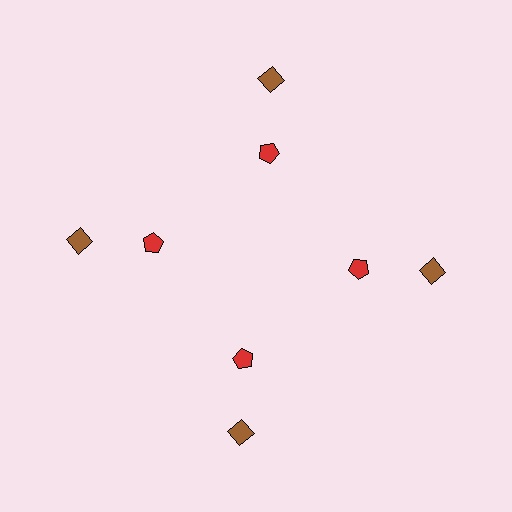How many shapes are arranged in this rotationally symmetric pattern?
There are 8 shapes, arranged in 4 groups of 2.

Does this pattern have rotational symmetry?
Yes, this pattern has 4-fold rotational symmetry. It looks the same after rotating 90 degrees around the center.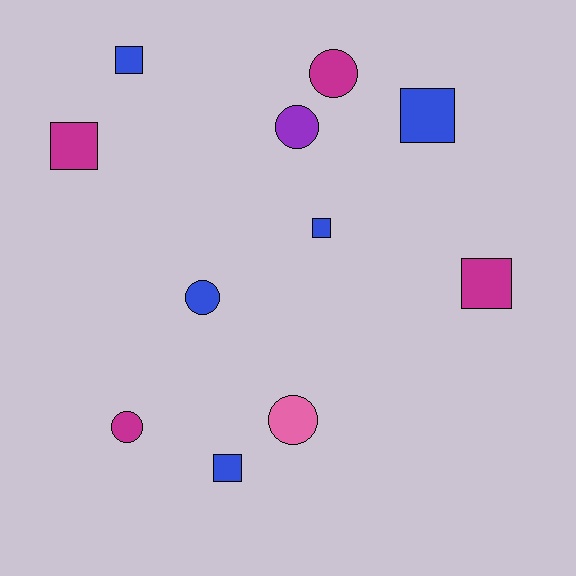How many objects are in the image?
There are 11 objects.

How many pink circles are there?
There is 1 pink circle.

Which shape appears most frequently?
Square, with 6 objects.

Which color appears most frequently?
Blue, with 5 objects.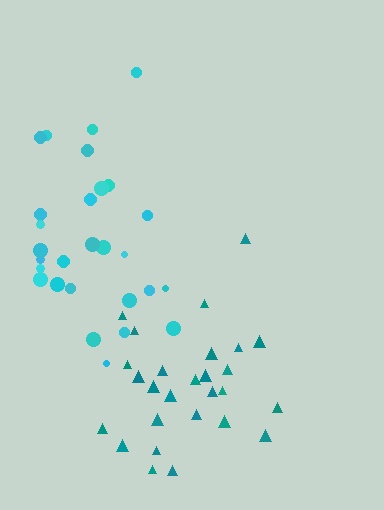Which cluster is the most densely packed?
Teal.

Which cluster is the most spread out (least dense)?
Cyan.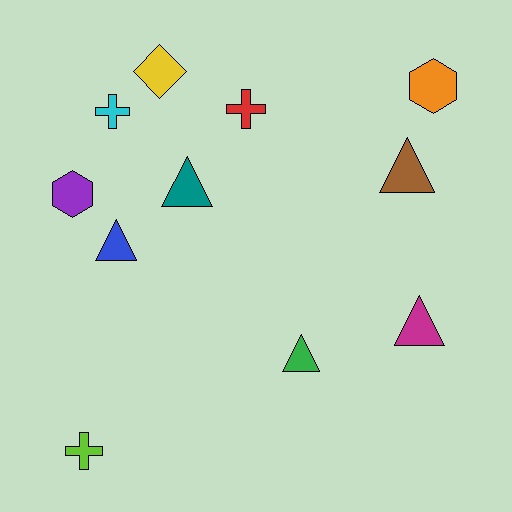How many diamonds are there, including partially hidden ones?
There is 1 diamond.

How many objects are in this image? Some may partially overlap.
There are 11 objects.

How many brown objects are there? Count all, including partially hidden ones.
There is 1 brown object.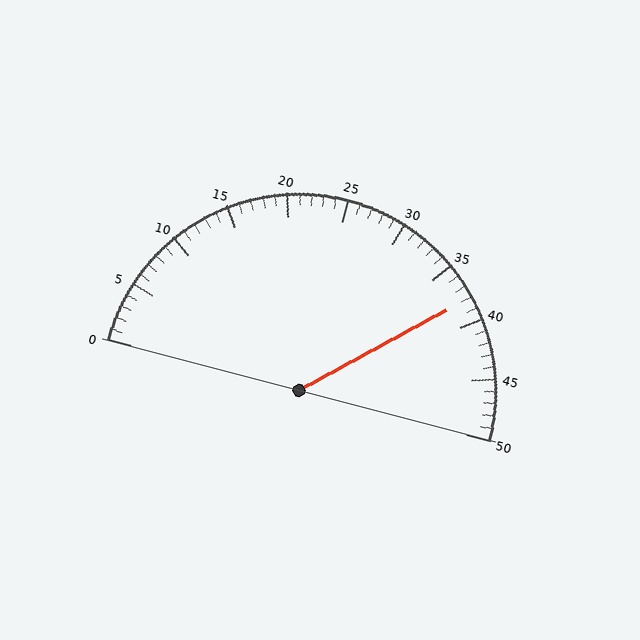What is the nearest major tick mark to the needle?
The nearest major tick mark is 40.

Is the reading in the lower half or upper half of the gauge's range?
The reading is in the upper half of the range (0 to 50).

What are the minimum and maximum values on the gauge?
The gauge ranges from 0 to 50.